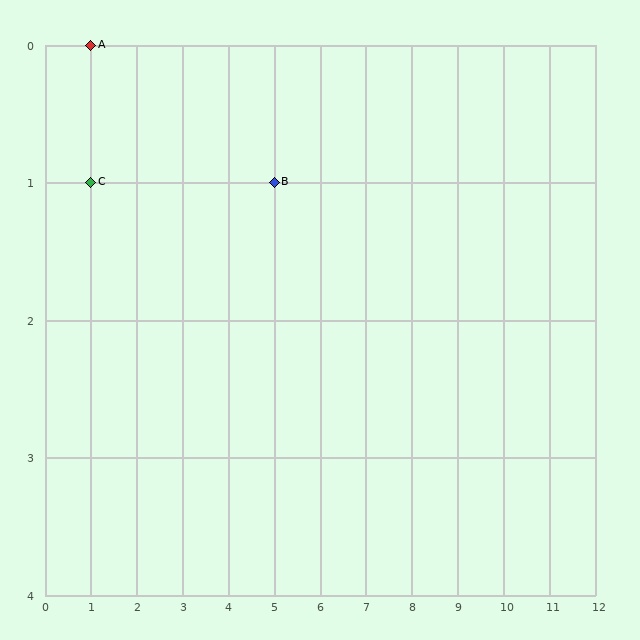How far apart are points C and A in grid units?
Points C and A are 1 row apart.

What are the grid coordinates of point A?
Point A is at grid coordinates (1, 0).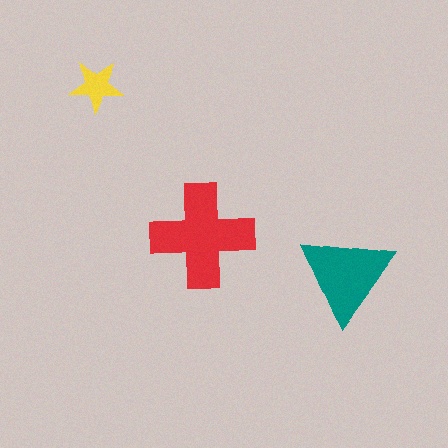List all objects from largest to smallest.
The red cross, the teal triangle, the yellow star.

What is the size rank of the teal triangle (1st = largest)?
2nd.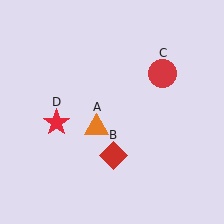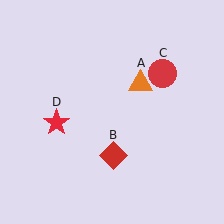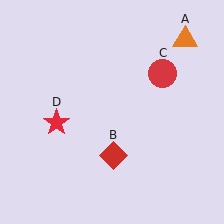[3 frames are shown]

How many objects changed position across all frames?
1 object changed position: orange triangle (object A).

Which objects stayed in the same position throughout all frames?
Red diamond (object B) and red circle (object C) and red star (object D) remained stationary.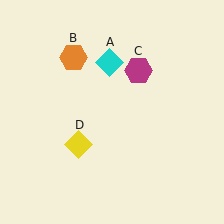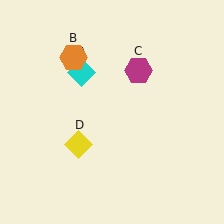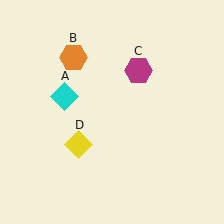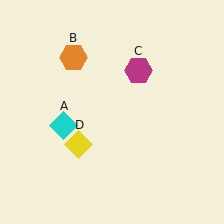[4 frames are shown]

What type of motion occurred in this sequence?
The cyan diamond (object A) rotated counterclockwise around the center of the scene.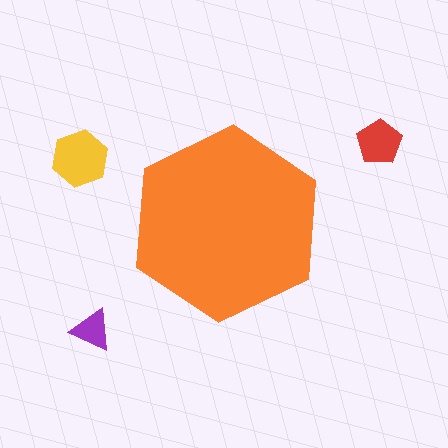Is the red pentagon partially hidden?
No, the red pentagon is fully visible.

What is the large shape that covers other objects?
An orange hexagon.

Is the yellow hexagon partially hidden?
No, the yellow hexagon is fully visible.